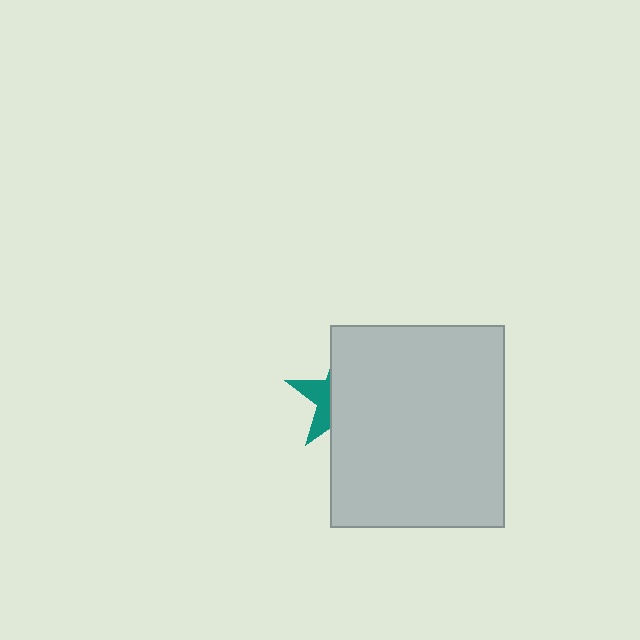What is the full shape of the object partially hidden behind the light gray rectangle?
The partially hidden object is a teal star.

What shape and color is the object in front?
The object in front is a light gray rectangle.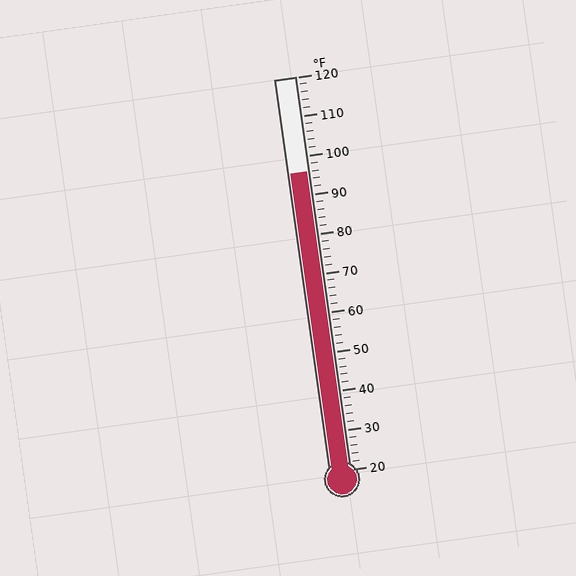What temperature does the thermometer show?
The thermometer shows approximately 96°F.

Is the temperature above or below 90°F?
The temperature is above 90°F.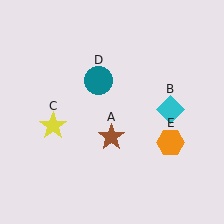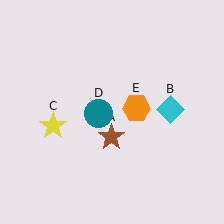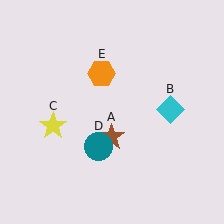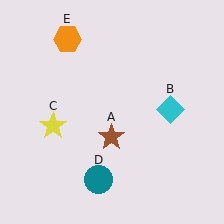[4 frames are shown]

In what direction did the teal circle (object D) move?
The teal circle (object D) moved down.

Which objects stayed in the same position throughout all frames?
Brown star (object A) and cyan diamond (object B) and yellow star (object C) remained stationary.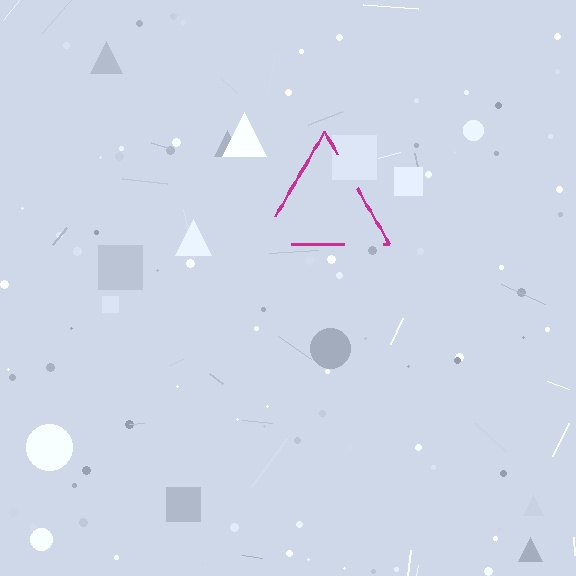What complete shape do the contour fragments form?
The contour fragments form a triangle.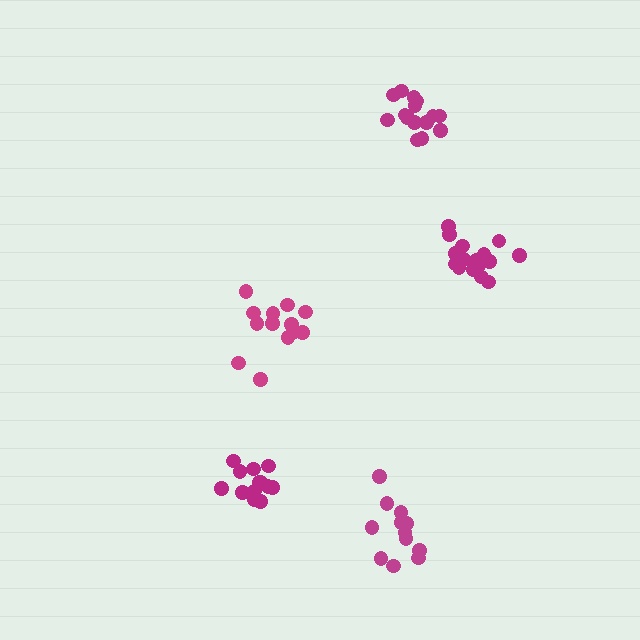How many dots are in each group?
Group 1: 15 dots, Group 2: 13 dots, Group 3: 16 dots, Group 4: 13 dots, Group 5: 12 dots (69 total).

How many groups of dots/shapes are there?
There are 5 groups.